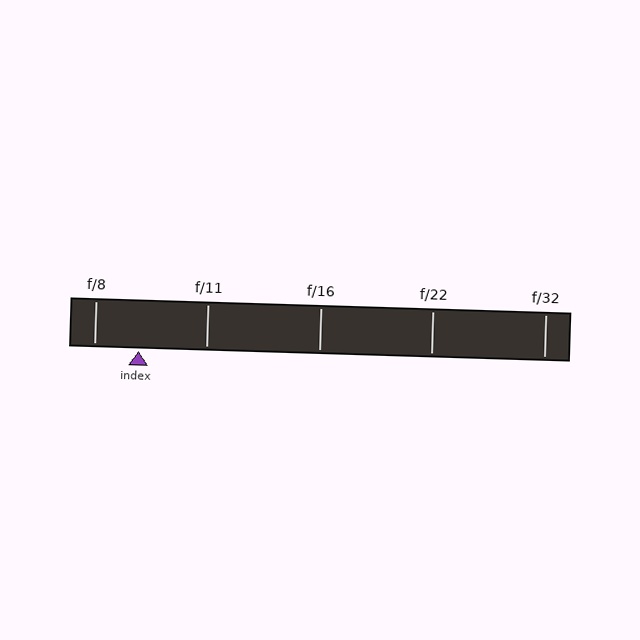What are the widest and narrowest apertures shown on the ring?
The widest aperture shown is f/8 and the narrowest is f/32.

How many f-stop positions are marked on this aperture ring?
There are 5 f-stop positions marked.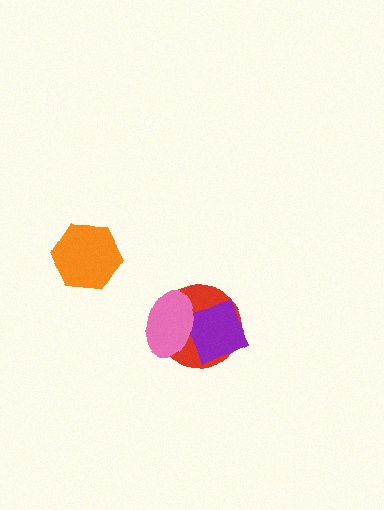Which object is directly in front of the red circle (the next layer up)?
The purple diamond is directly in front of the red circle.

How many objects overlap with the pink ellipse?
2 objects overlap with the pink ellipse.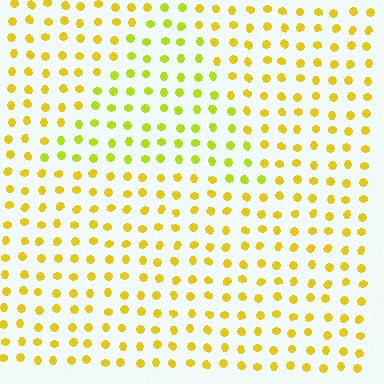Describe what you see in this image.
The image is filled with small yellow elements in a uniform arrangement. A triangle-shaped region is visible where the elements are tinted to a slightly different hue, forming a subtle color boundary.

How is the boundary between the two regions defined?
The boundary is defined purely by a slight shift in hue (about 25 degrees). Spacing, size, and orientation are identical on both sides.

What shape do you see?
I see a triangle.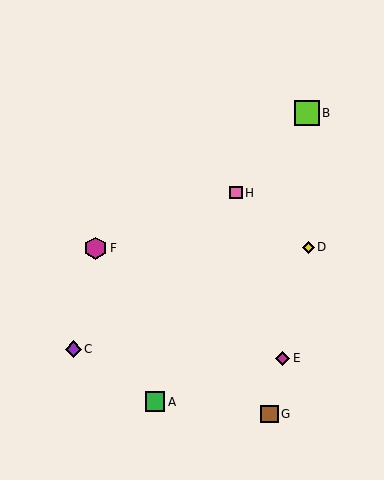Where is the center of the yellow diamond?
The center of the yellow diamond is at (308, 247).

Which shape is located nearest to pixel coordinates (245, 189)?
The pink square (labeled H) at (236, 193) is nearest to that location.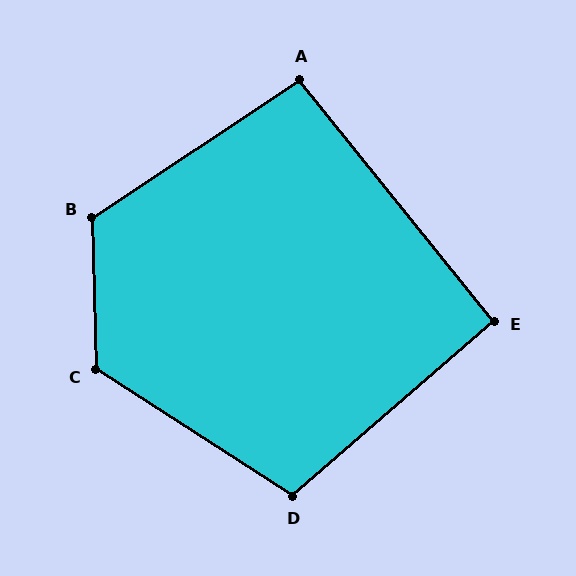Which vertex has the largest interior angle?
C, at approximately 124 degrees.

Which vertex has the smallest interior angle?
E, at approximately 92 degrees.